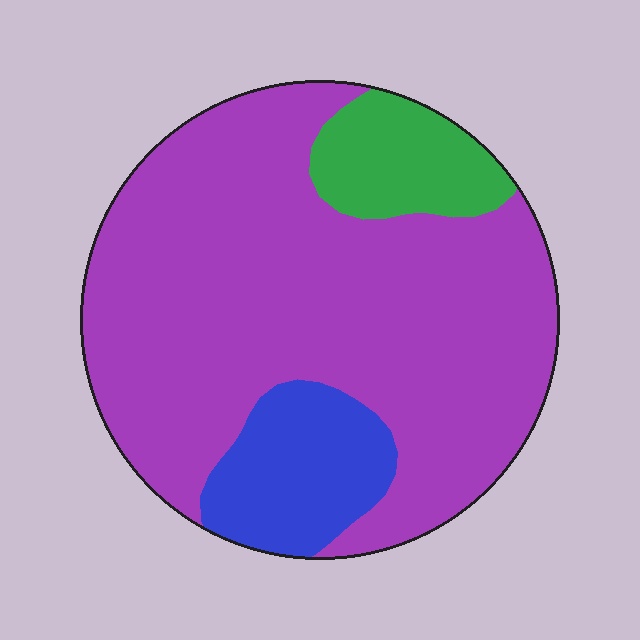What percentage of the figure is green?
Green covers roughly 10% of the figure.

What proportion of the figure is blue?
Blue covers roughly 15% of the figure.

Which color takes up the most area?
Purple, at roughly 75%.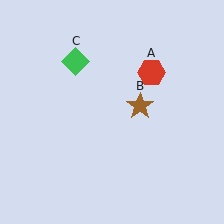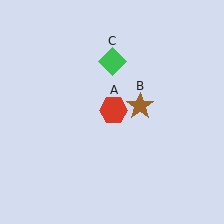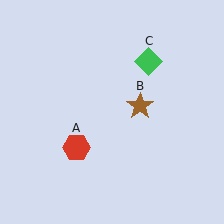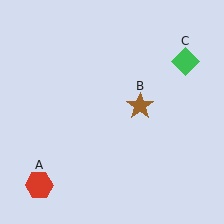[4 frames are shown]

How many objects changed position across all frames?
2 objects changed position: red hexagon (object A), green diamond (object C).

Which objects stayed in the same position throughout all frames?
Brown star (object B) remained stationary.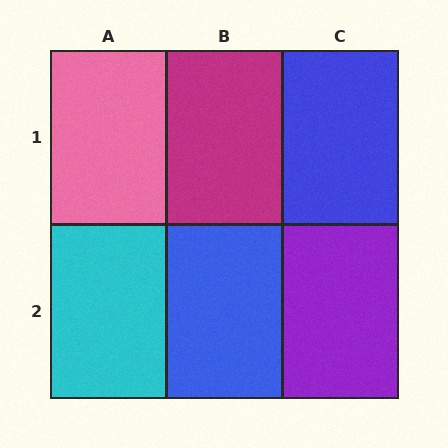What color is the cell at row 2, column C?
Purple.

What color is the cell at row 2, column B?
Blue.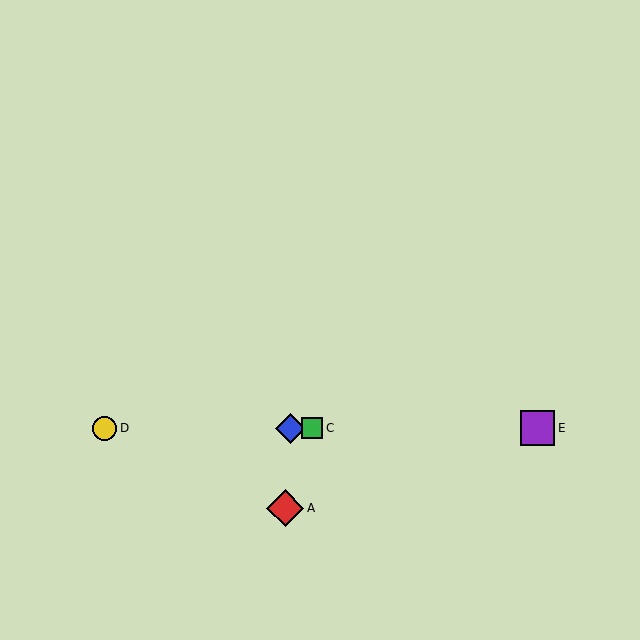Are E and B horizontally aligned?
Yes, both are at y≈428.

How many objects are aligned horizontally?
4 objects (B, C, D, E) are aligned horizontally.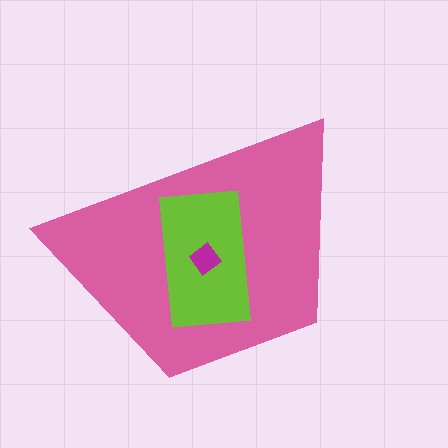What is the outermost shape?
The pink trapezoid.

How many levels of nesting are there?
3.